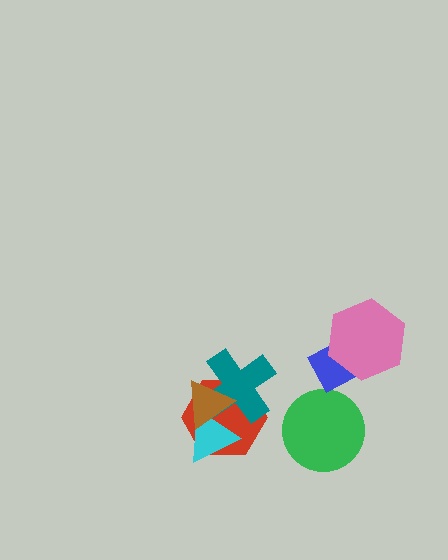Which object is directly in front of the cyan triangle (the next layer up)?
The teal cross is directly in front of the cyan triangle.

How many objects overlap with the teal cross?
3 objects overlap with the teal cross.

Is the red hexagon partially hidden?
Yes, it is partially covered by another shape.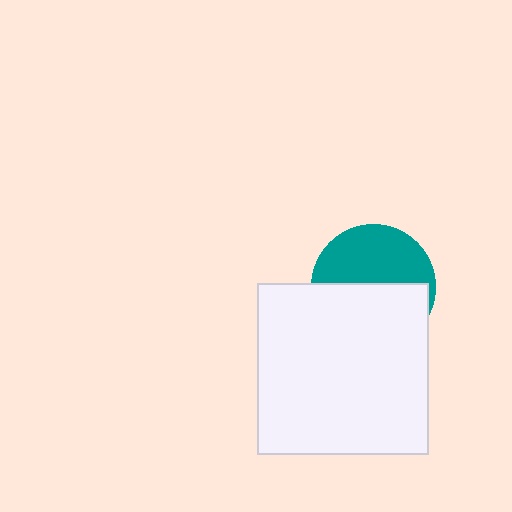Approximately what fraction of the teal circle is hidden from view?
Roughly 52% of the teal circle is hidden behind the white square.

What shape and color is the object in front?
The object in front is a white square.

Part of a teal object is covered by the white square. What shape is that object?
It is a circle.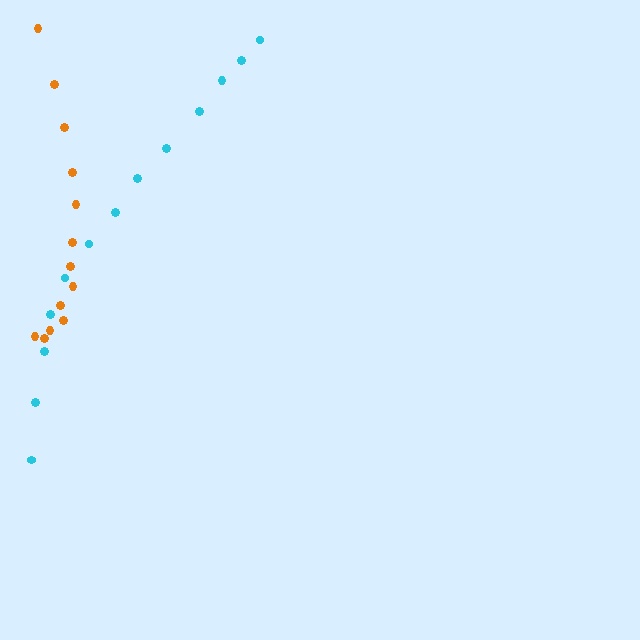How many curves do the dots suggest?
There are 2 distinct paths.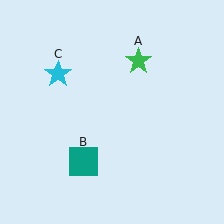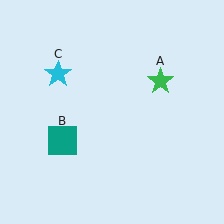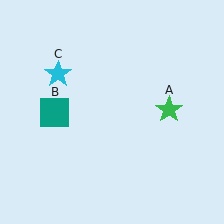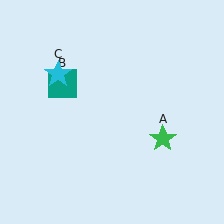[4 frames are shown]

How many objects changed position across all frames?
2 objects changed position: green star (object A), teal square (object B).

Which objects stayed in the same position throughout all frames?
Cyan star (object C) remained stationary.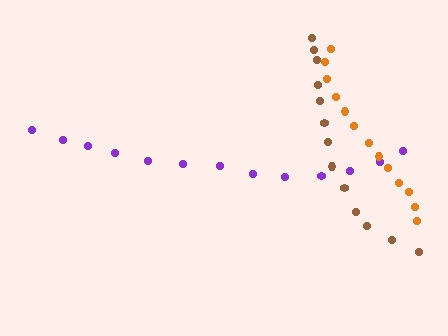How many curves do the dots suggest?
There are 3 distinct paths.